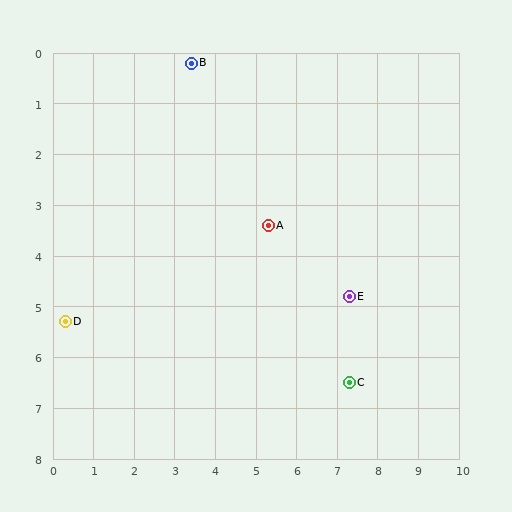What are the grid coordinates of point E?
Point E is at approximately (7.3, 4.8).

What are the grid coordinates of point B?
Point B is at approximately (3.4, 0.2).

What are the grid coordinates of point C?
Point C is at approximately (7.3, 6.5).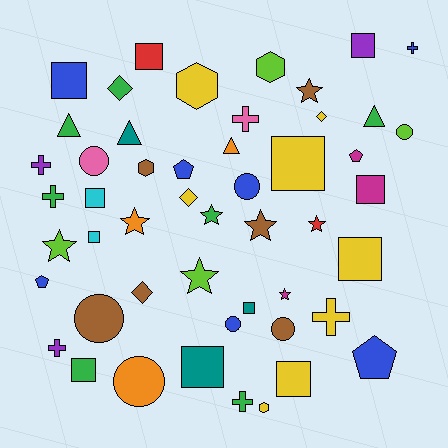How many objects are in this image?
There are 50 objects.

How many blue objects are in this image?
There are 7 blue objects.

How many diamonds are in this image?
There are 4 diamonds.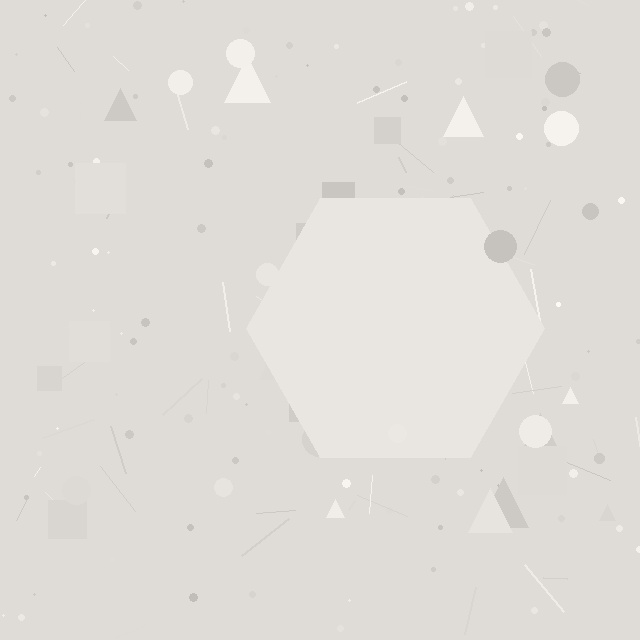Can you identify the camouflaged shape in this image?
The camouflaged shape is a hexagon.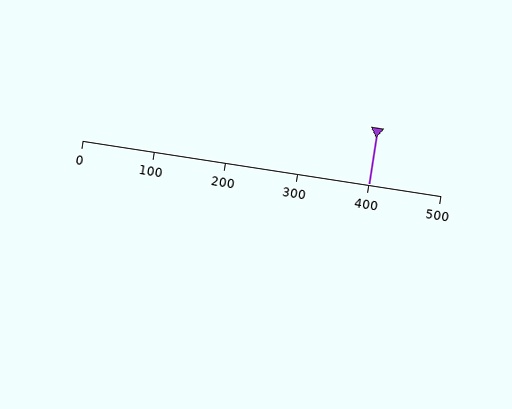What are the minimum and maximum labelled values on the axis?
The axis runs from 0 to 500.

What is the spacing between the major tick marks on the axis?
The major ticks are spaced 100 apart.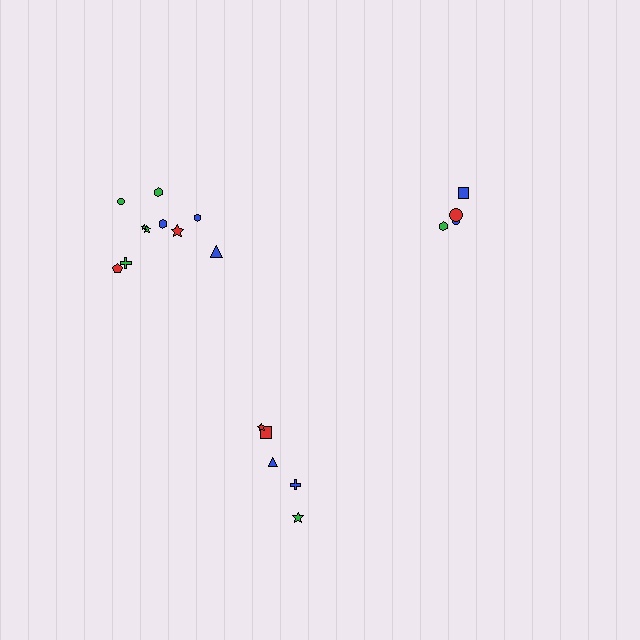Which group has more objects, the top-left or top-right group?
The top-left group.